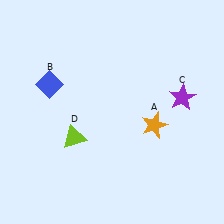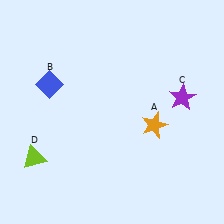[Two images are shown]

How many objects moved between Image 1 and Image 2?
1 object moved between the two images.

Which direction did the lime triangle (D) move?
The lime triangle (D) moved left.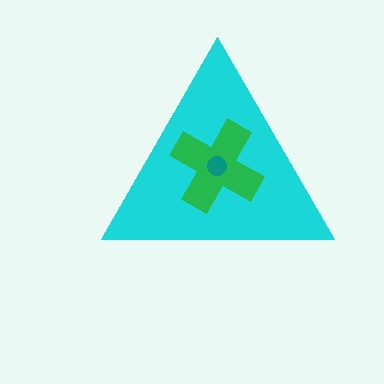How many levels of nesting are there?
3.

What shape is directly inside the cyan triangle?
The green cross.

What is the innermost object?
The teal circle.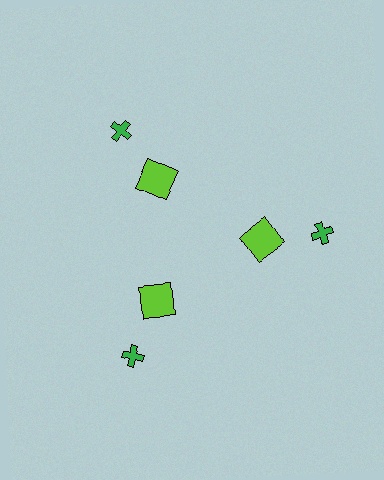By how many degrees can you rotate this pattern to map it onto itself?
The pattern maps onto itself every 120 degrees of rotation.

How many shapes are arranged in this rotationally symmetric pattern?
There are 6 shapes, arranged in 3 groups of 2.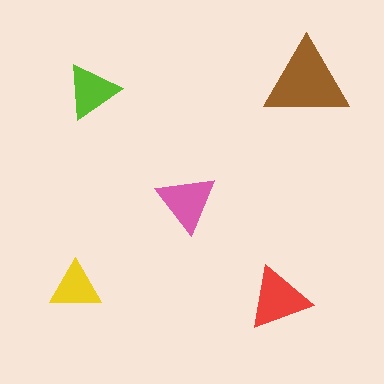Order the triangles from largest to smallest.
the brown one, the red one, the pink one, the lime one, the yellow one.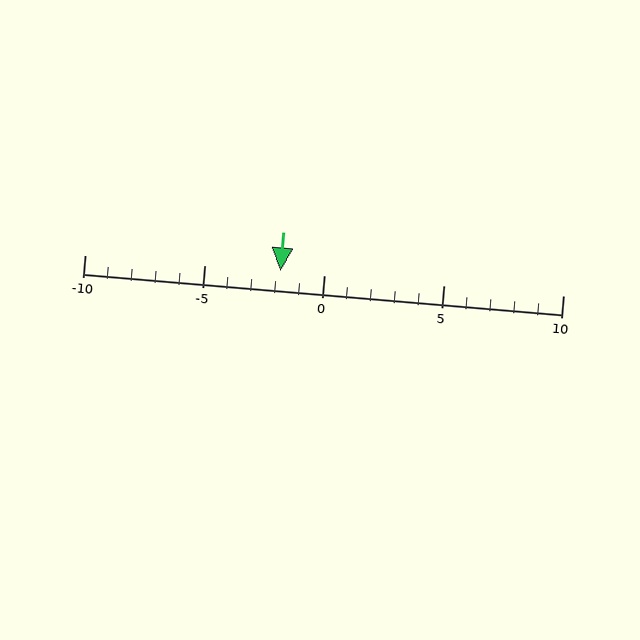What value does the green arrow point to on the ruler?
The green arrow points to approximately -2.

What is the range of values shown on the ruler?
The ruler shows values from -10 to 10.